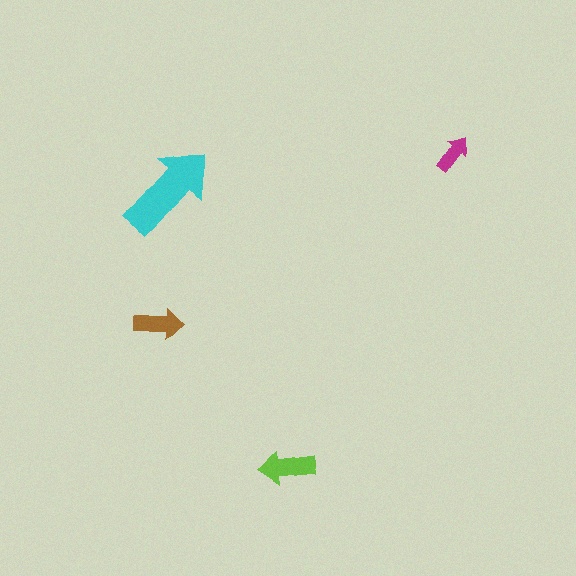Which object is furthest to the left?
The brown arrow is leftmost.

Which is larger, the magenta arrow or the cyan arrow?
The cyan one.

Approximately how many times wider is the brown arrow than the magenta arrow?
About 1.5 times wider.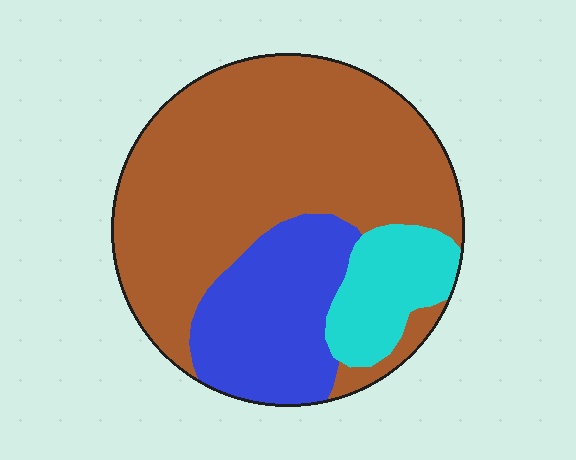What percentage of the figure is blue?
Blue takes up less than a quarter of the figure.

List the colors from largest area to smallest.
From largest to smallest: brown, blue, cyan.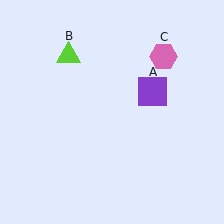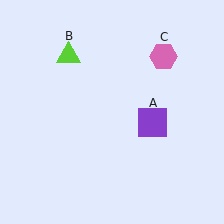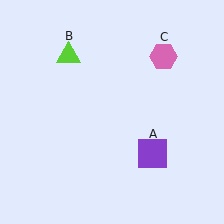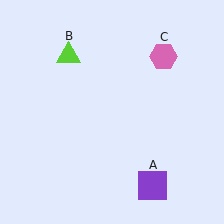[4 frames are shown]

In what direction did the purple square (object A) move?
The purple square (object A) moved down.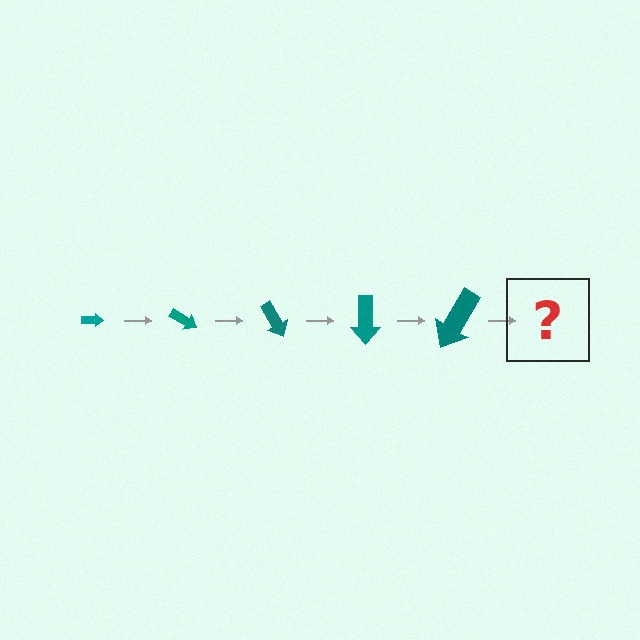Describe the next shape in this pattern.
It should be an arrow, larger than the previous one and rotated 150 degrees from the start.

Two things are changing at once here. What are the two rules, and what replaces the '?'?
The two rules are that the arrow grows larger each step and it rotates 30 degrees each step. The '?' should be an arrow, larger than the previous one and rotated 150 degrees from the start.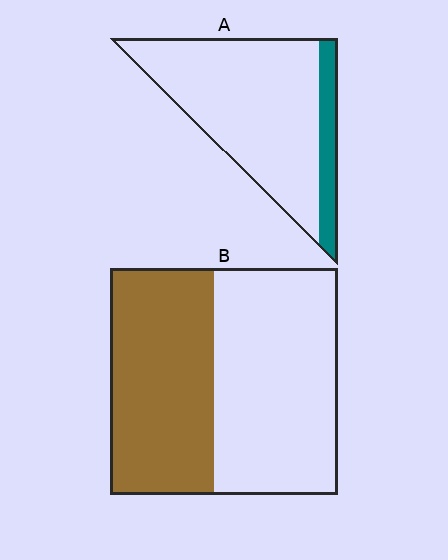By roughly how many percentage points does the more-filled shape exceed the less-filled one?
By roughly 30 percentage points (B over A).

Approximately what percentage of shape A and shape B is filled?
A is approximately 15% and B is approximately 45%.